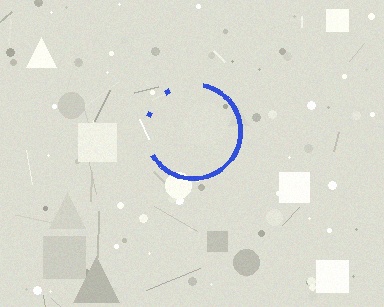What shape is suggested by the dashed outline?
The dashed outline suggests a circle.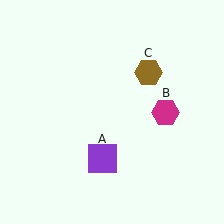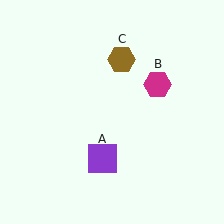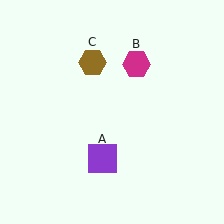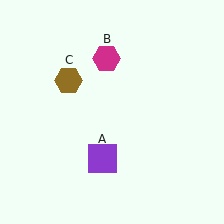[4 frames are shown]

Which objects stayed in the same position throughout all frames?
Purple square (object A) remained stationary.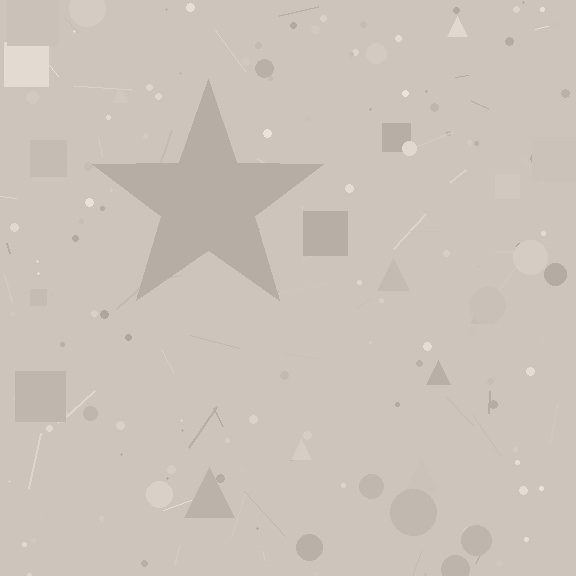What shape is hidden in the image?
A star is hidden in the image.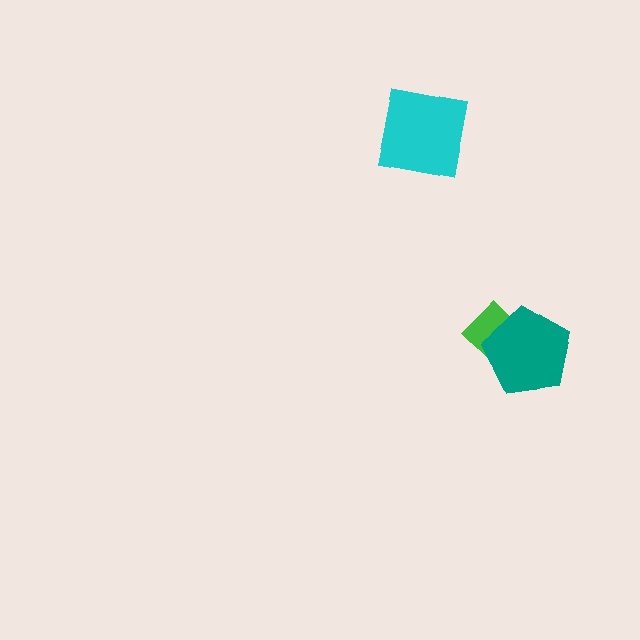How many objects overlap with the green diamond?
1 object overlaps with the green diamond.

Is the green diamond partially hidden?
Yes, it is partially covered by another shape.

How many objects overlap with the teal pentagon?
1 object overlaps with the teal pentagon.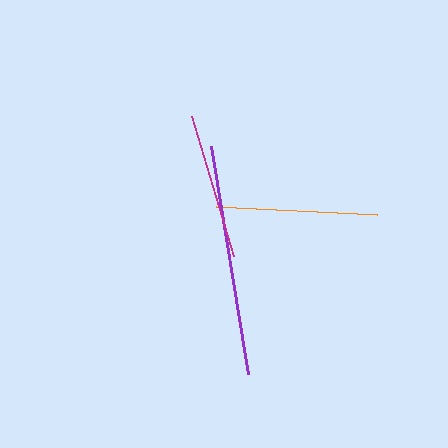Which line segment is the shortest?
The magenta line is the shortest at approximately 147 pixels.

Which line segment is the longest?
The purple line is the longest at approximately 231 pixels.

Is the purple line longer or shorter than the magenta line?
The purple line is longer than the magenta line.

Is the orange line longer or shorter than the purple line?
The purple line is longer than the orange line.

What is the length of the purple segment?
The purple segment is approximately 231 pixels long.